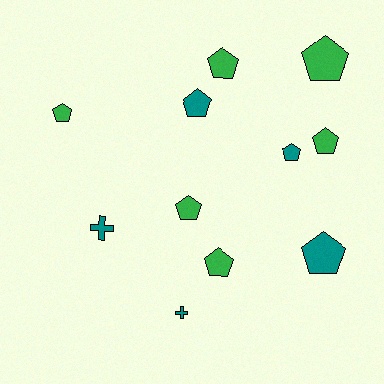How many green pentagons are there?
There are 6 green pentagons.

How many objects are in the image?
There are 11 objects.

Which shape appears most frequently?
Pentagon, with 9 objects.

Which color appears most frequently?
Green, with 6 objects.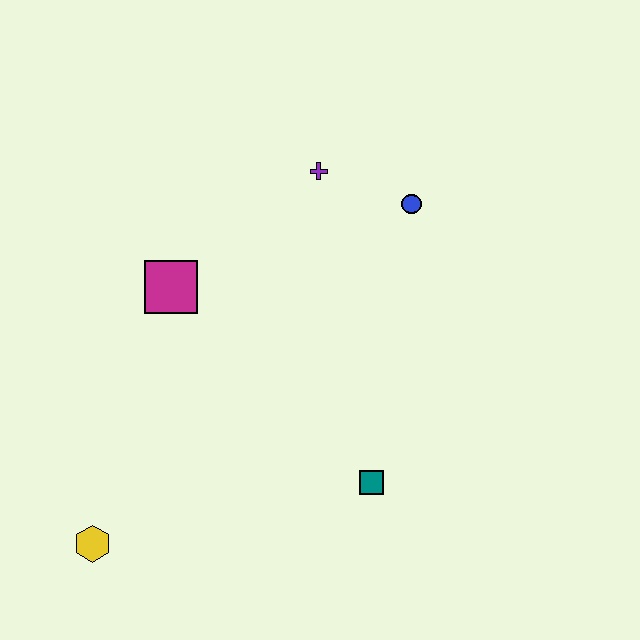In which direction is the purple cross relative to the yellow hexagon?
The purple cross is above the yellow hexagon.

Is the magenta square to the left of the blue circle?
Yes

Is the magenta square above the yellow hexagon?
Yes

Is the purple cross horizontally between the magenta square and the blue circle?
Yes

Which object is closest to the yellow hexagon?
The magenta square is closest to the yellow hexagon.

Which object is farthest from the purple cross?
The yellow hexagon is farthest from the purple cross.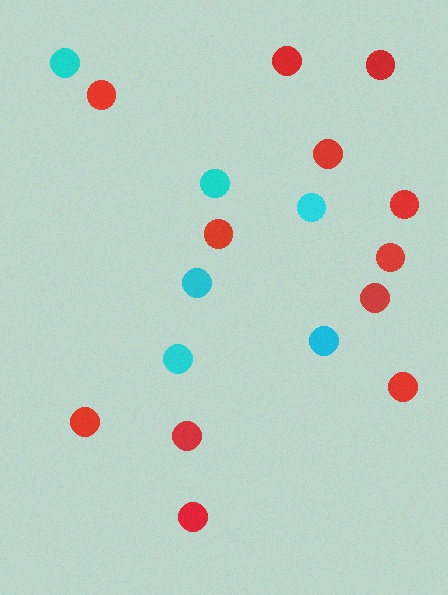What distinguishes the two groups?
There are 2 groups: one group of cyan circles (6) and one group of red circles (12).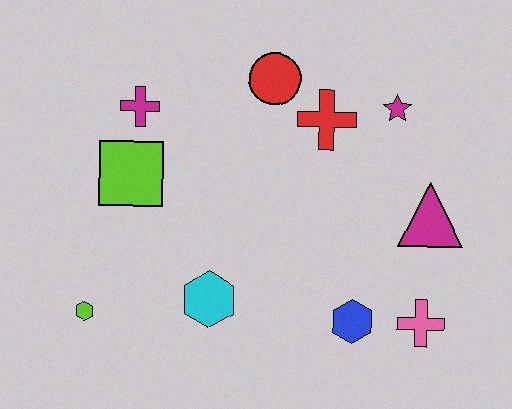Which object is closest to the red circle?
The red cross is closest to the red circle.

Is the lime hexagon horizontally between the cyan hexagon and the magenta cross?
No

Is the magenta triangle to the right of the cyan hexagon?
Yes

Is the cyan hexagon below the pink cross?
No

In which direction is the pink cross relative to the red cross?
The pink cross is below the red cross.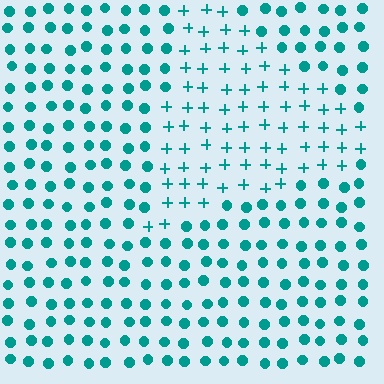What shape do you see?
I see a triangle.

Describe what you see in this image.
The image is filled with small teal elements arranged in a uniform grid. A triangle-shaped region contains plus signs, while the surrounding area contains circles. The boundary is defined purely by the change in element shape.